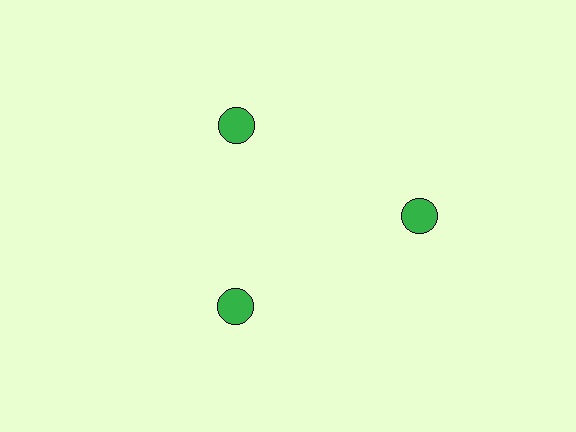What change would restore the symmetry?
The symmetry would be restored by moving it inward, back onto the ring so that all 3 circles sit at equal angles and equal distance from the center.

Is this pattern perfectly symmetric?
No. The 3 green circles are arranged in a ring, but one element near the 3 o'clock position is pushed outward from the center, breaking the 3-fold rotational symmetry.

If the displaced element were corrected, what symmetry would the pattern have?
It would have 3-fold rotational symmetry — the pattern would map onto itself every 120 degrees.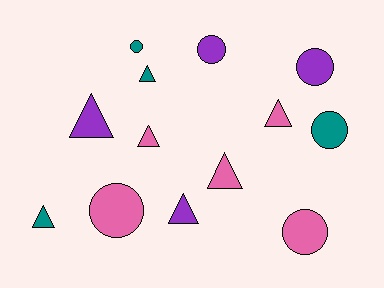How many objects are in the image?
There are 13 objects.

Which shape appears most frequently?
Triangle, with 7 objects.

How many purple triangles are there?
There are 2 purple triangles.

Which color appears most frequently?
Pink, with 5 objects.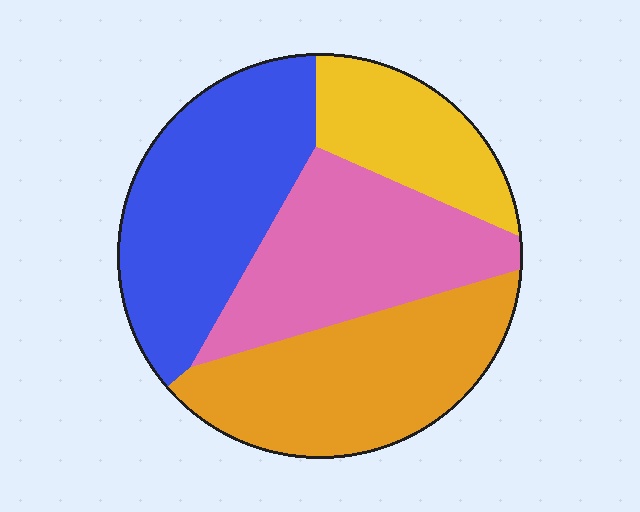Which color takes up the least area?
Yellow, at roughly 15%.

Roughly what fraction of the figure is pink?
Pink covers roughly 25% of the figure.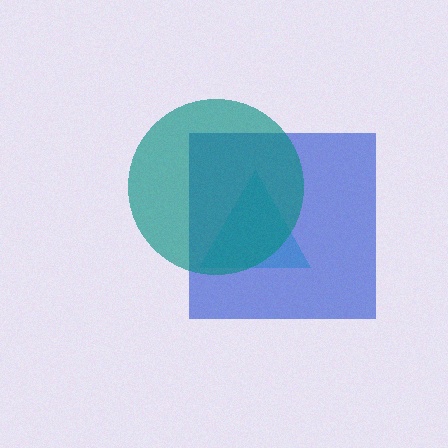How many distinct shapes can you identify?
There are 3 distinct shapes: a cyan triangle, a blue square, a teal circle.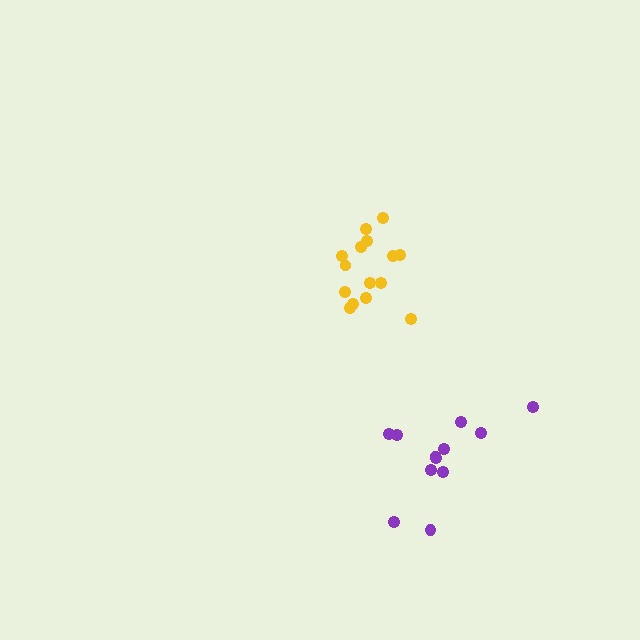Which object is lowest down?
The purple cluster is bottommost.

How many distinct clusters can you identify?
There are 2 distinct clusters.